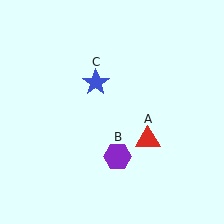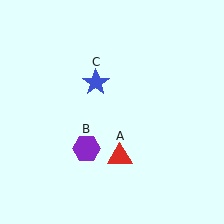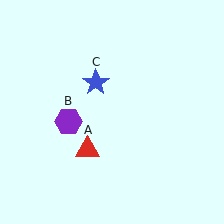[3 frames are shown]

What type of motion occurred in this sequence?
The red triangle (object A), purple hexagon (object B) rotated clockwise around the center of the scene.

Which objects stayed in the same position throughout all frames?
Blue star (object C) remained stationary.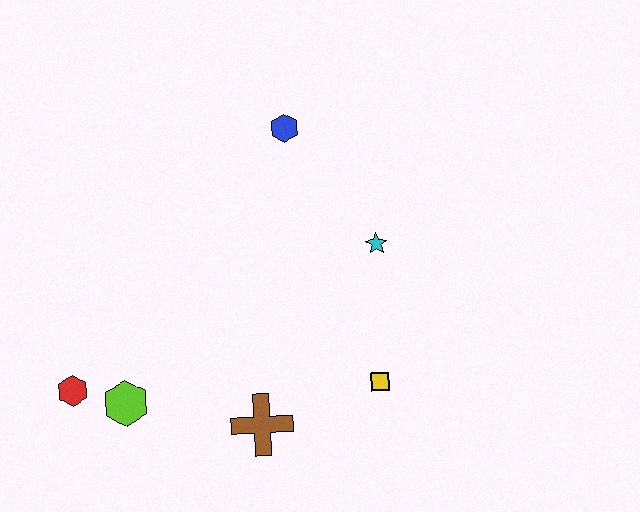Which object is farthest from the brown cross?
The blue hexagon is farthest from the brown cross.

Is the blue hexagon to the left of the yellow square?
Yes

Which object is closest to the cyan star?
The yellow square is closest to the cyan star.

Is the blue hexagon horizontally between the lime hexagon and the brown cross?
No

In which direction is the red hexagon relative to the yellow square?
The red hexagon is to the left of the yellow square.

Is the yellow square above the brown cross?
Yes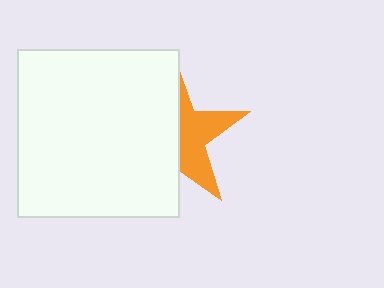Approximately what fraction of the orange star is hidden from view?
Roughly 57% of the orange star is hidden behind the white rectangle.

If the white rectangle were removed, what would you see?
You would see the complete orange star.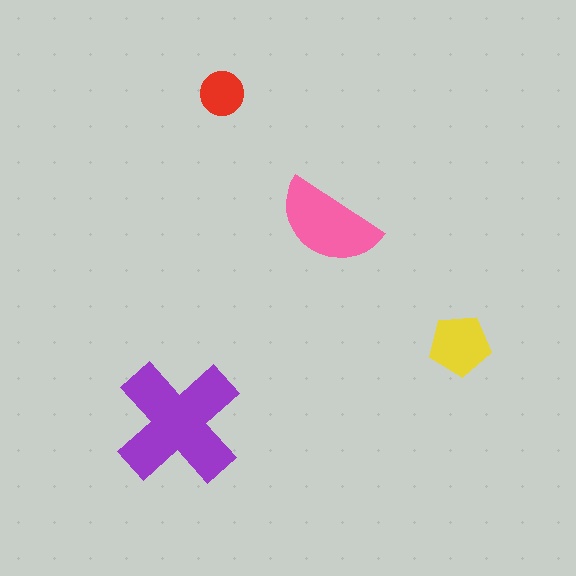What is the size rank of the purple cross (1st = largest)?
1st.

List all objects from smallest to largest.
The red circle, the yellow pentagon, the pink semicircle, the purple cross.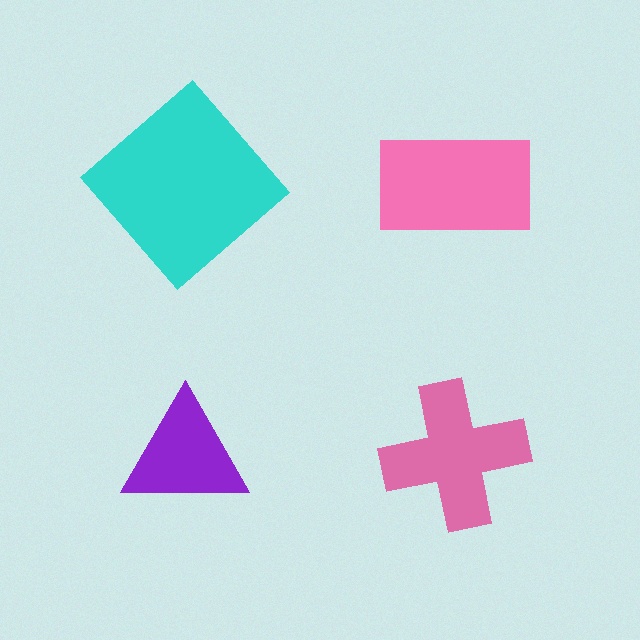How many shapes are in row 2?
2 shapes.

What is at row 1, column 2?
A pink rectangle.